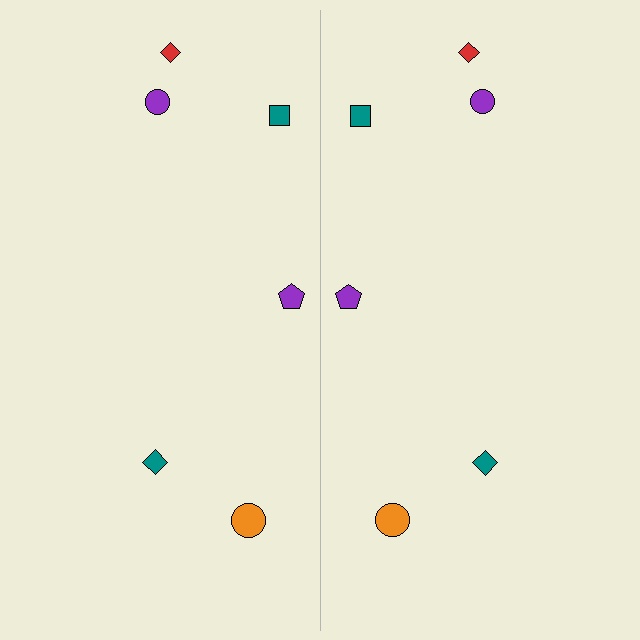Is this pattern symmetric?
Yes, this pattern has bilateral (reflection) symmetry.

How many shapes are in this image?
There are 12 shapes in this image.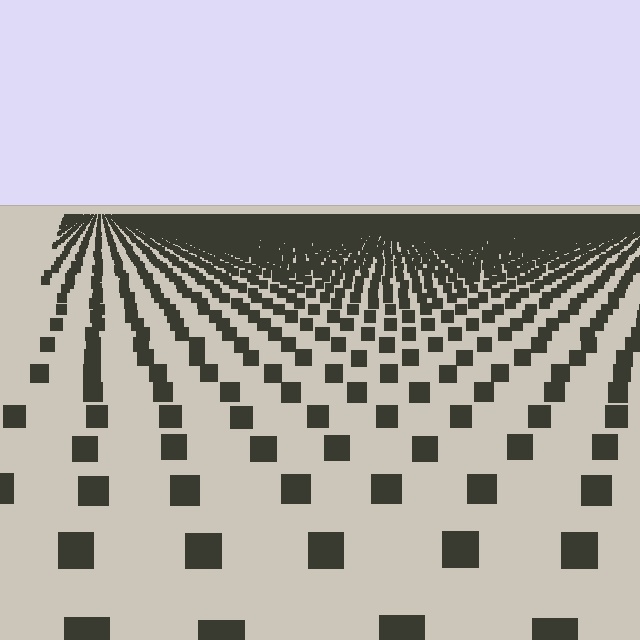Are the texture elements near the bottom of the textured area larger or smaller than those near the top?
Larger. Near the bottom, elements are closer to the viewer and appear at a bigger on-screen size.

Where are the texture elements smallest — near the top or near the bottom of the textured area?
Near the top.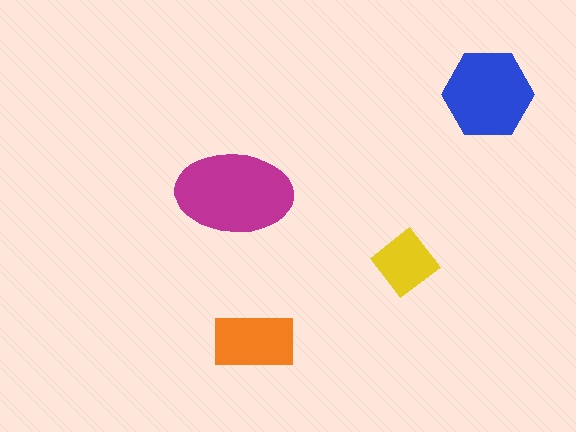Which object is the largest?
The magenta ellipse.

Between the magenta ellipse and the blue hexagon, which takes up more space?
The magenta ellipse.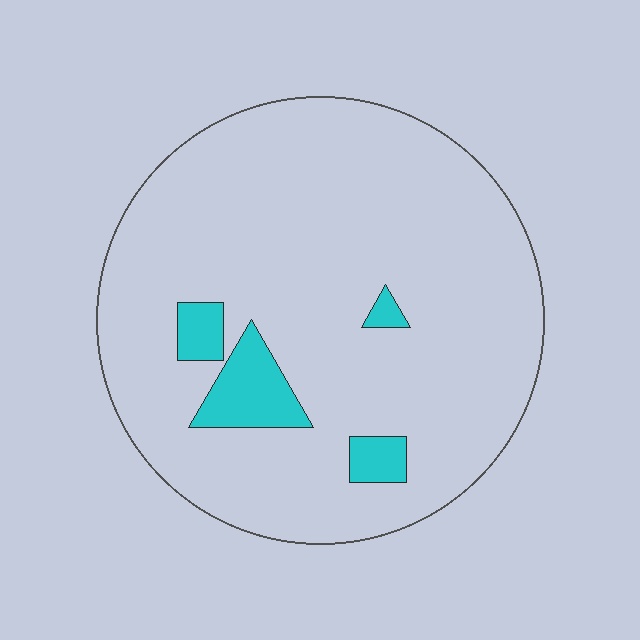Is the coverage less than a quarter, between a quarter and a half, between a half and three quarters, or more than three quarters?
Less than a quarter.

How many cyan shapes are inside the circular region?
4.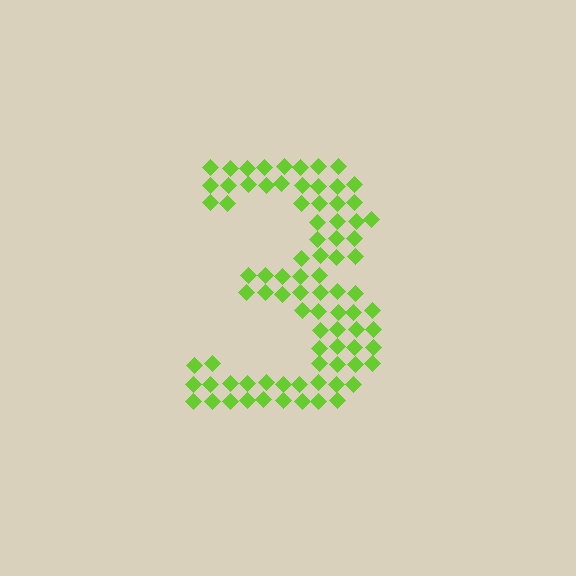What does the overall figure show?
The overall figure shows the digit 3.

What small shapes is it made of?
It is made of small diamonds.